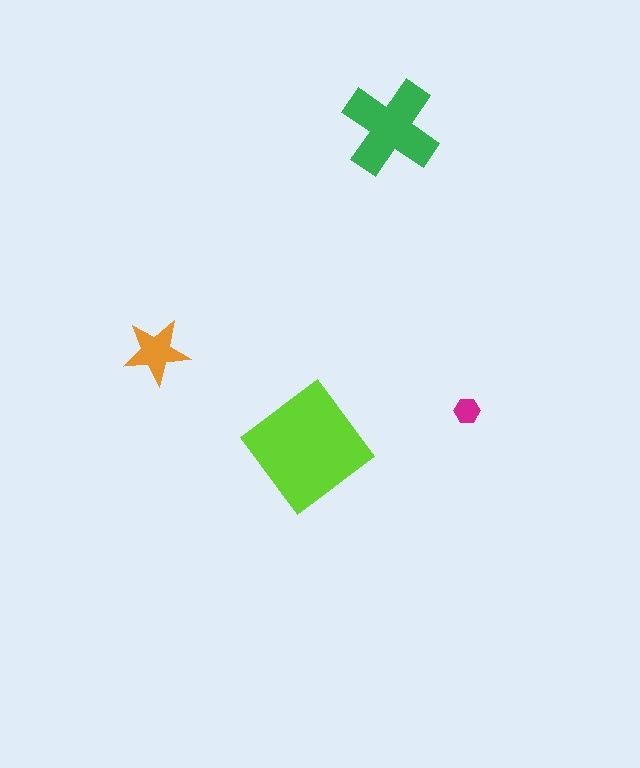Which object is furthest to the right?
The magenta hexagon is rightmost.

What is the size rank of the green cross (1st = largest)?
2nd.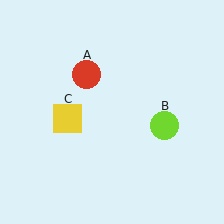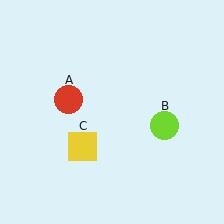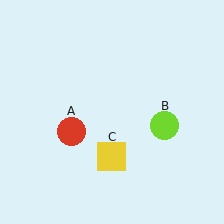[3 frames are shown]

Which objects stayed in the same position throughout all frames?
Lime circle (object B) remained stationary.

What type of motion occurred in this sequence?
The red circle (object A), yellow square (object C) rotated counterclockwise around the center of the scene.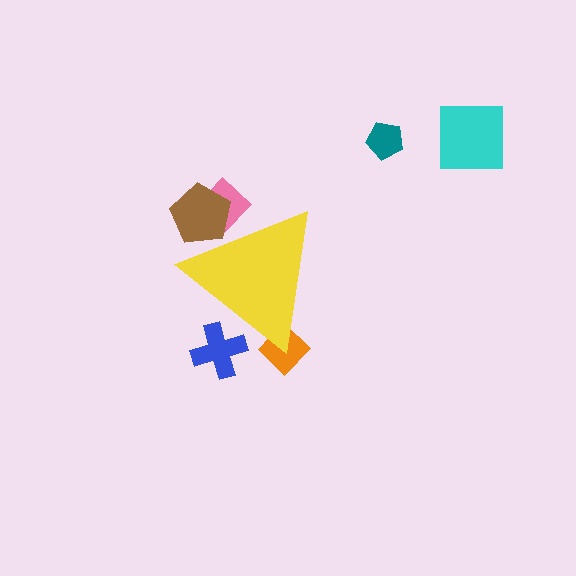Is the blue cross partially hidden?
Yes, the blue cross is partially hidden behind the yellow triangle.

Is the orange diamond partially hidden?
Yes, the orange diamond is partially hidden behind the yellow triangle.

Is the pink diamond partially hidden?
Yes, the pink diamond is partially hidden behind the yellow triangle.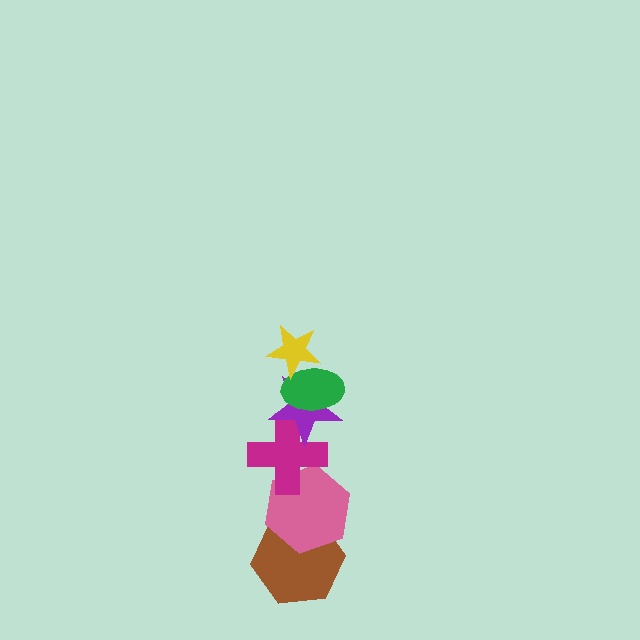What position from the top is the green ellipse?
The green ellipse is 2nd from the top.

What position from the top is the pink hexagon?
The pink hexagon is 5th from the top.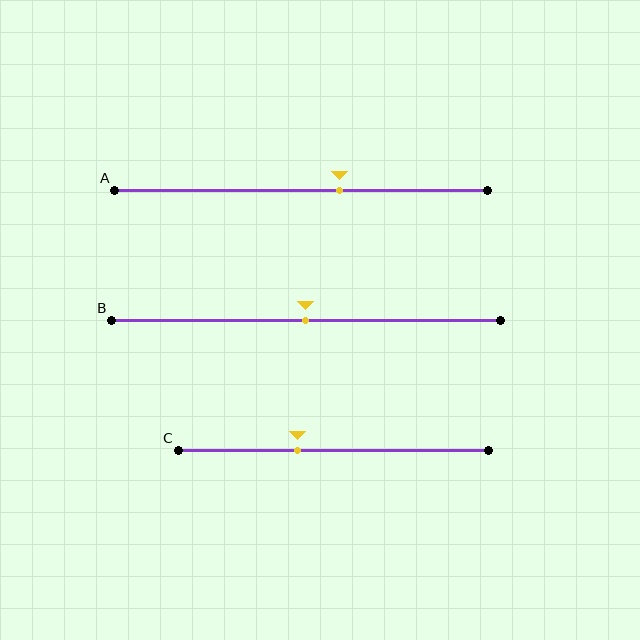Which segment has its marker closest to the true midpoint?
Segment B has its marker closest to the true midpoint.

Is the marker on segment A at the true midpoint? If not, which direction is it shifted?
No, the marker on segment A is shifted to the right by about 10% of the segment length.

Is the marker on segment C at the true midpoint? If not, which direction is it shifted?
No, the marker on segment C is shifted to the left by about 12% of the segment length.